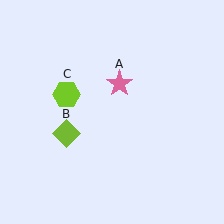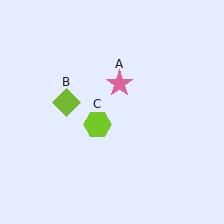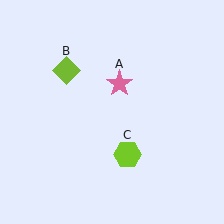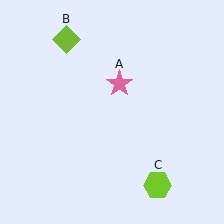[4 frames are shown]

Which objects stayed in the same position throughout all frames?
Pink star (object A) remained stationary.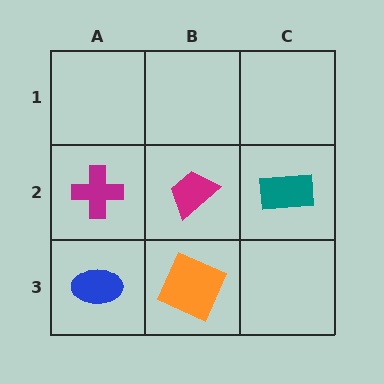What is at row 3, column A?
A blue ellipse.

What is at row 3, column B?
An orange square.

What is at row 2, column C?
A teal rectangle.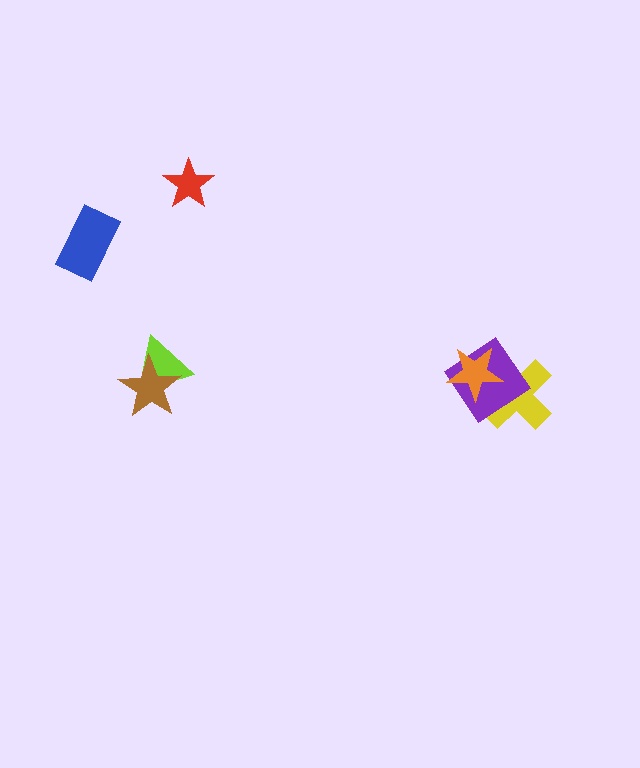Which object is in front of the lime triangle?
The brown star is in front of the lime triangle.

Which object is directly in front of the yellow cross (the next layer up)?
The purple diamond is directly in front of the yellow cross.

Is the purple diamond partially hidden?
Yes, it is partially covered by another shape.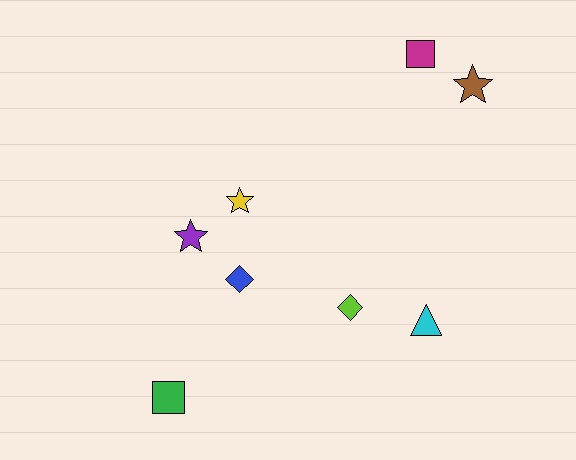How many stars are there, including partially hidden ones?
There are 3 stars.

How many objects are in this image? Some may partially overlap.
There are 8 objects.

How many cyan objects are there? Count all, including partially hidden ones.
There is 1 cyan object.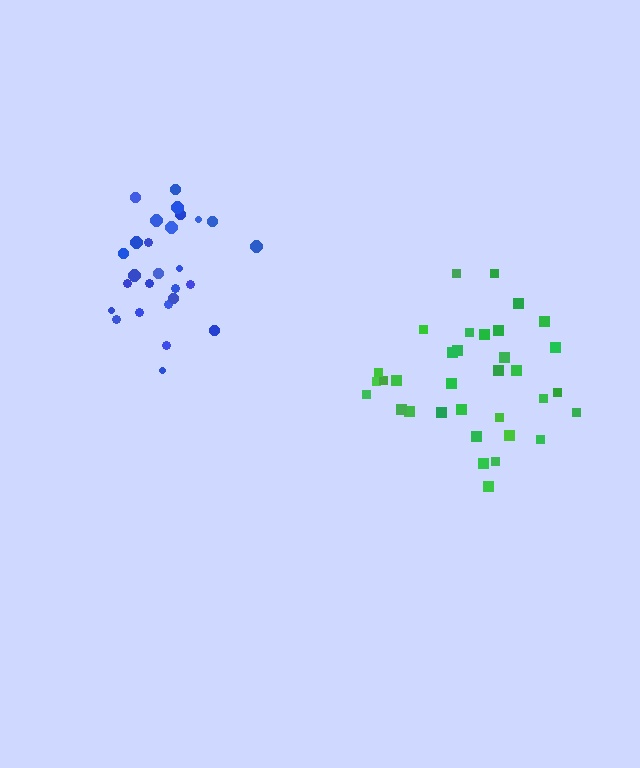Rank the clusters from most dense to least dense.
blue, green.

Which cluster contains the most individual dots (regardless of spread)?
Green (34).